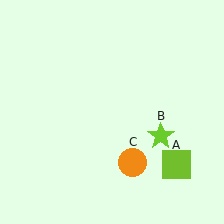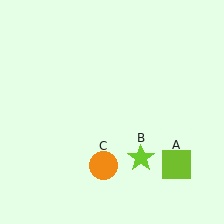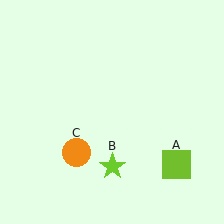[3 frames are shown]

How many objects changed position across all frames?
2 objects changed position: lime star (object B), orange circle (object C).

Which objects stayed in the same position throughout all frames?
Lime square (object A) remained stationary.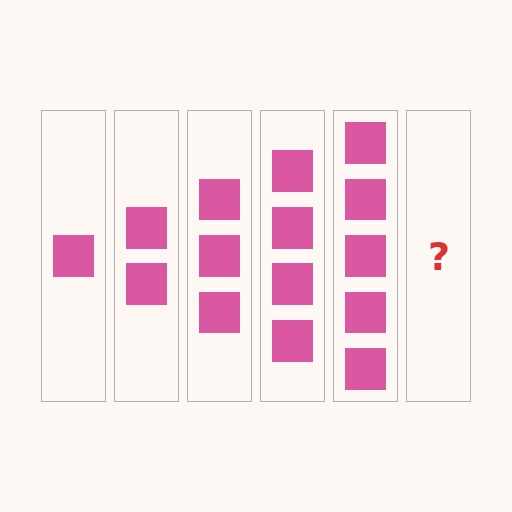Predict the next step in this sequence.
The next step is 6 squares.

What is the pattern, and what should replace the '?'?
The pattern is that each step adds one more square. The '?' should be 6 squares.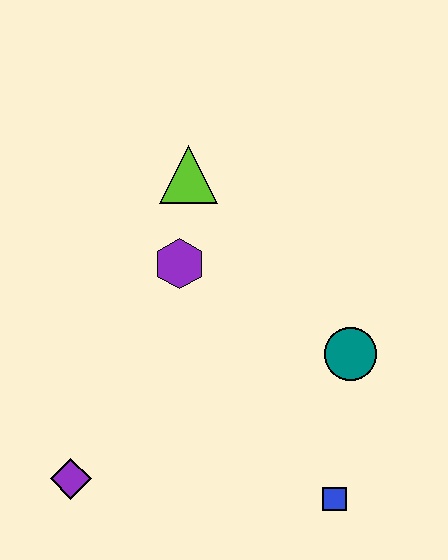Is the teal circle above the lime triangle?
No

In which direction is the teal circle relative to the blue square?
The teal circle is above the blue square.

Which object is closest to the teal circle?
The blue square is closest to the teal circle.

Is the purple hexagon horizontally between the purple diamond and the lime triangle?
Yes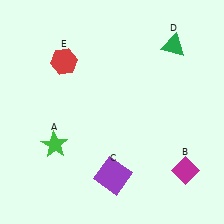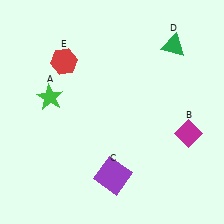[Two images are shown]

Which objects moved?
The objects that moved are: the green star (A), the magenta diamond (B).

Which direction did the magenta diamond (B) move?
The magenta diamond (B) moved up.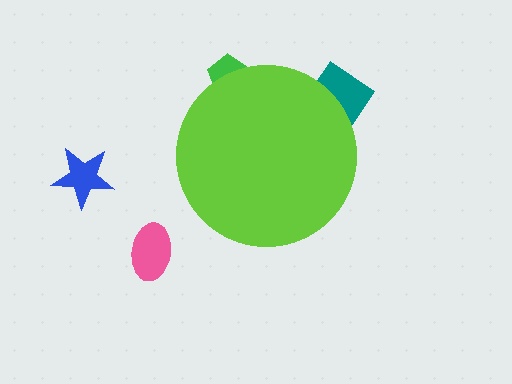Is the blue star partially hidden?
No, the blue star is fully visible.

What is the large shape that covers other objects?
A lime circle.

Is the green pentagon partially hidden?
Yes, the green pentagon is partially hidden behind the lime circle.